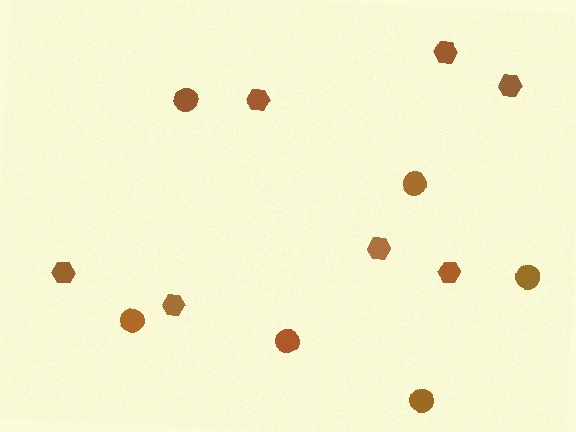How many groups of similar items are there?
There are 2 groups: one group of circles (6) and one group of hexagons (7).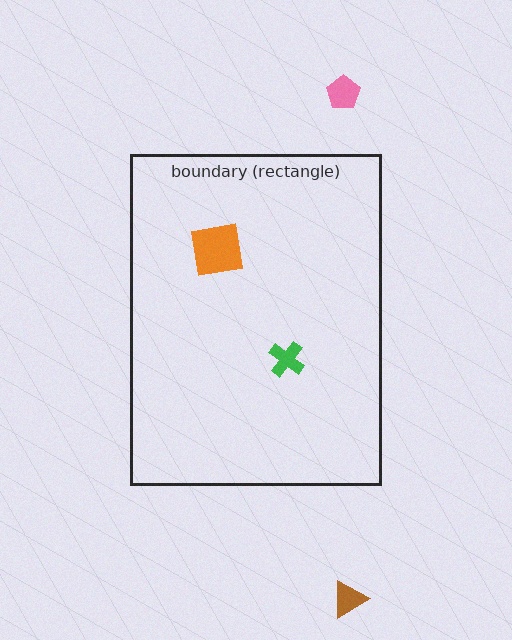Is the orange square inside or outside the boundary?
Inside.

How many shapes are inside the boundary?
2 inside, 2 outside.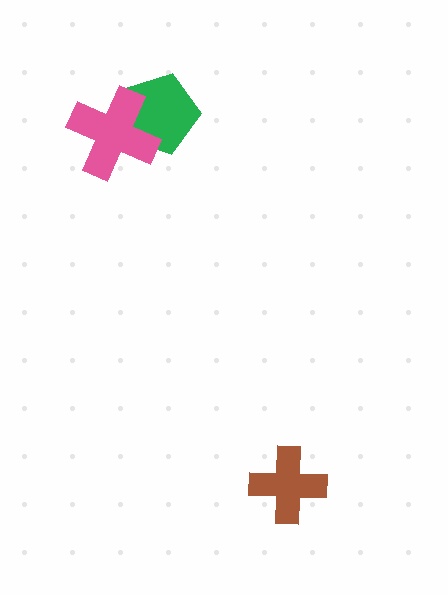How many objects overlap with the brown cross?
0 objects overlap with the brown cross.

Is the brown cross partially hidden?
No, no other shape covers it.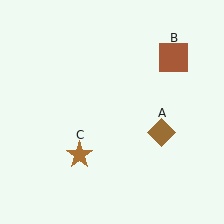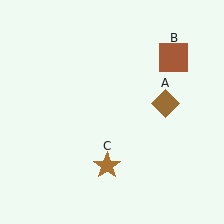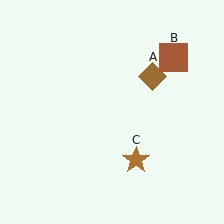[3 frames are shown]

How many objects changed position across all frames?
2 objects changed position: brown diamond (object A), brown star (object C).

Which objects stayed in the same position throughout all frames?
Brown square (object B) remained stationary.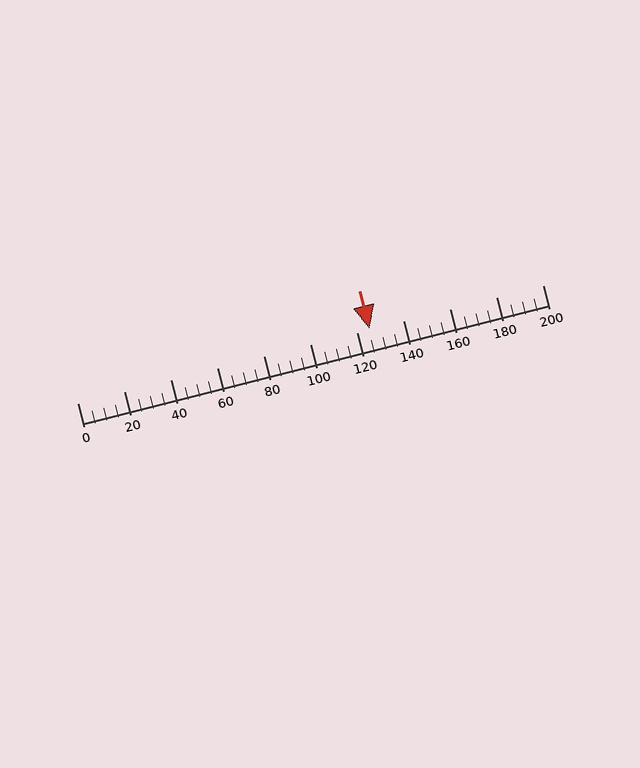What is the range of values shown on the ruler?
The ruler shows values from 0 to 200.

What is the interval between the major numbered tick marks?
The major tick marks are spaced 20 units apart.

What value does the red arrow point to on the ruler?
The red arrow points to approximately 126.